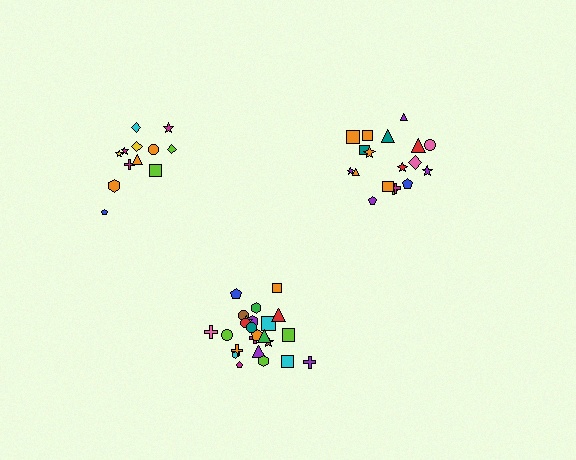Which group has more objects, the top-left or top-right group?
The top-right group.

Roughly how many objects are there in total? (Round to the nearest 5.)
Roughly 55 objects in total.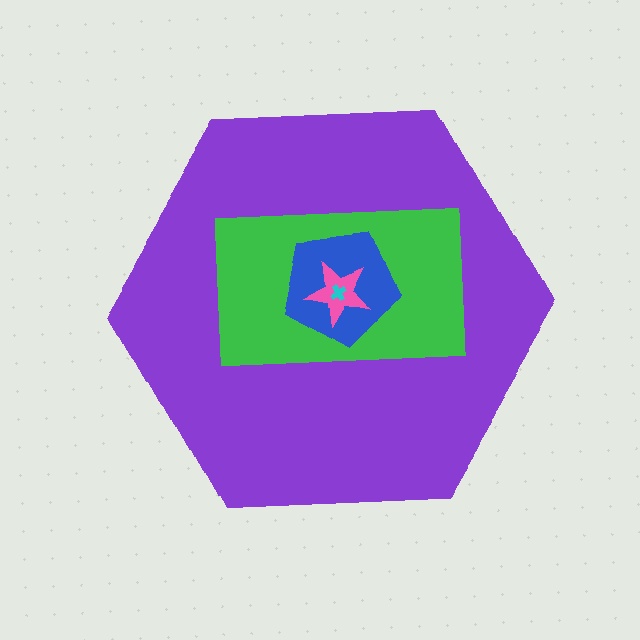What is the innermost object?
The cyan cross.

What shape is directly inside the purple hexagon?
The green rectangle.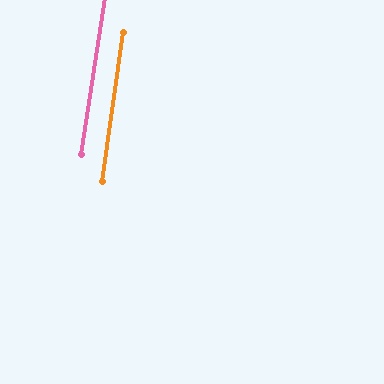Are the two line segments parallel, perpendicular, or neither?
Parallel — their directions differ by only 0.3°.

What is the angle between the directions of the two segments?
Approximately 0 degrees.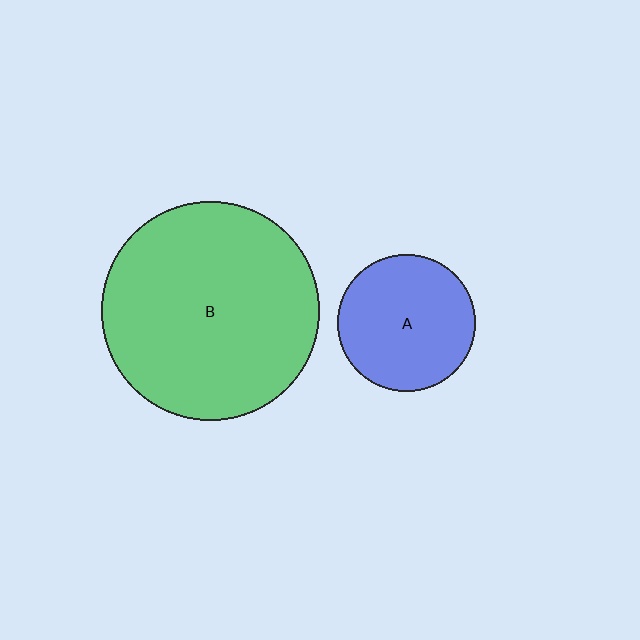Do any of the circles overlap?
No, none of the circles overlap.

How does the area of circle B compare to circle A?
Approximately 2.5 times.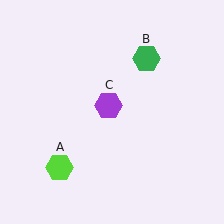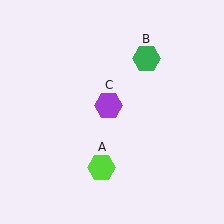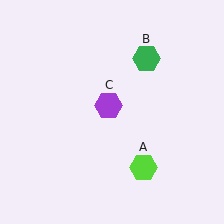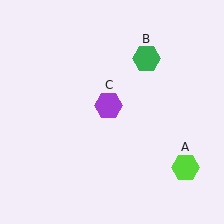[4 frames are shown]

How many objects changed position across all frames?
1 object changed position: lime hexagon (object A).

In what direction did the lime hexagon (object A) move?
The lime hexagon (object A) moved right.